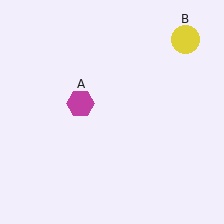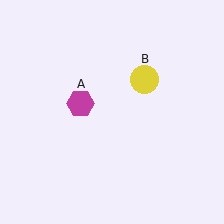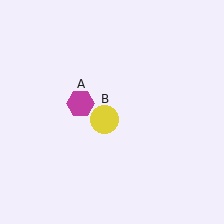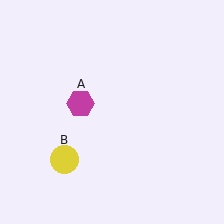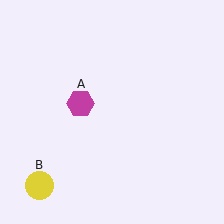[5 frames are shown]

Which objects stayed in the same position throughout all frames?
Magenta hexagon (object A) remained stationary.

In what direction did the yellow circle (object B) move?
The yellow circle (object B) moved down and to the left.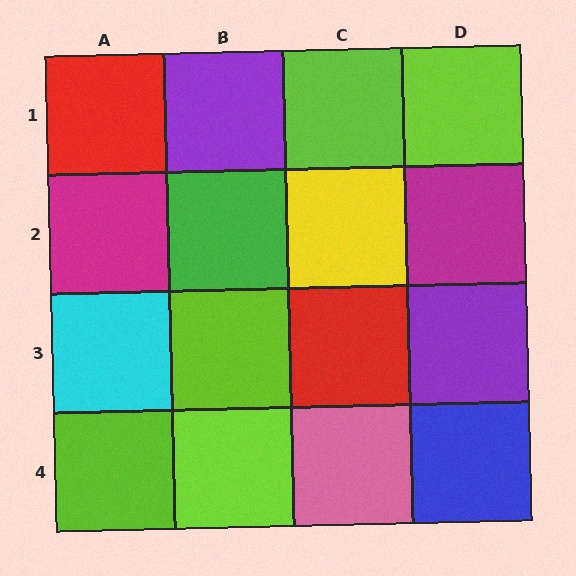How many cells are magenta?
2 cells are magenta.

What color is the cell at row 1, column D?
Lime.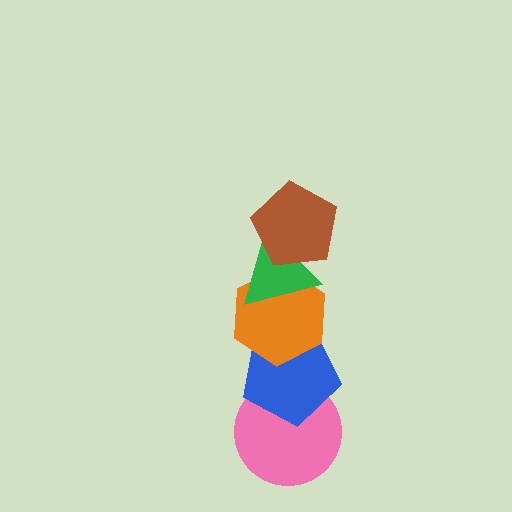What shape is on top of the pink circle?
The blue pentagon is on top of the pink circle.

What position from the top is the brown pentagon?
The brown pentagon is 1st from the top.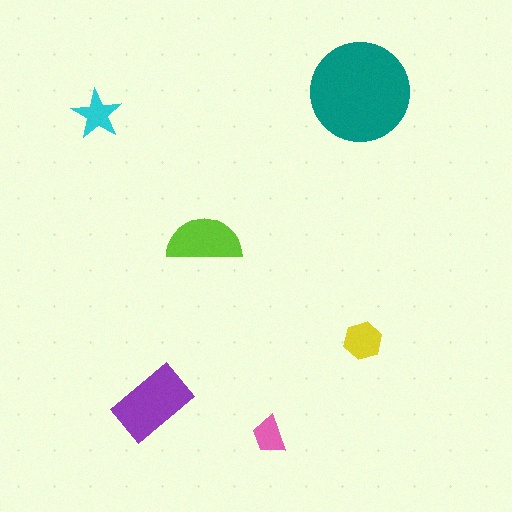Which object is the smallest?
The pink trapezoid.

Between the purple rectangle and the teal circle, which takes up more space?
The teal circle.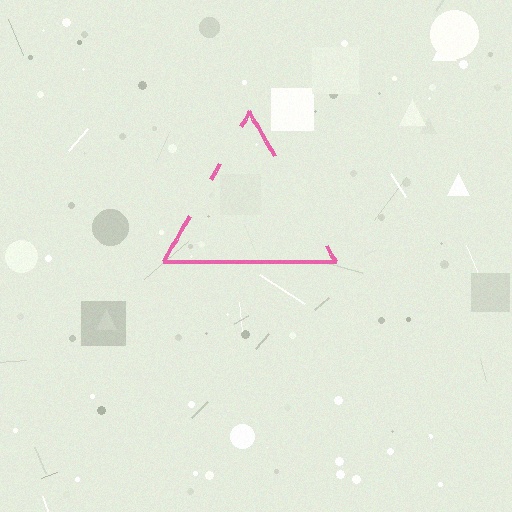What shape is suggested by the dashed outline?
The dashed outline suggests a triangle.